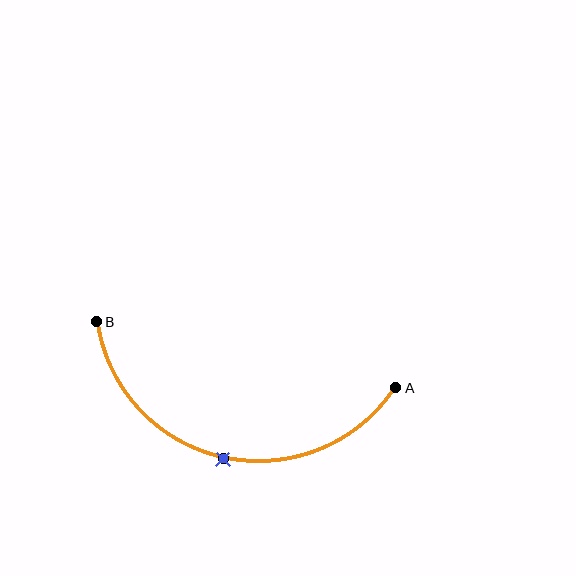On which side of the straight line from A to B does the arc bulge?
The arc bulges below the straight line connecting A and B.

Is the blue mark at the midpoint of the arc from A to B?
Yes. The blue mark lies on the arc at equal arc-length from both A and B — it is the arc midpoint.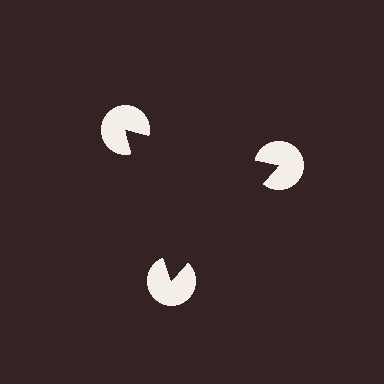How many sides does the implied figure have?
3 sides.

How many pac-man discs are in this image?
There are 3 — one at each vertex of the illusory triangle.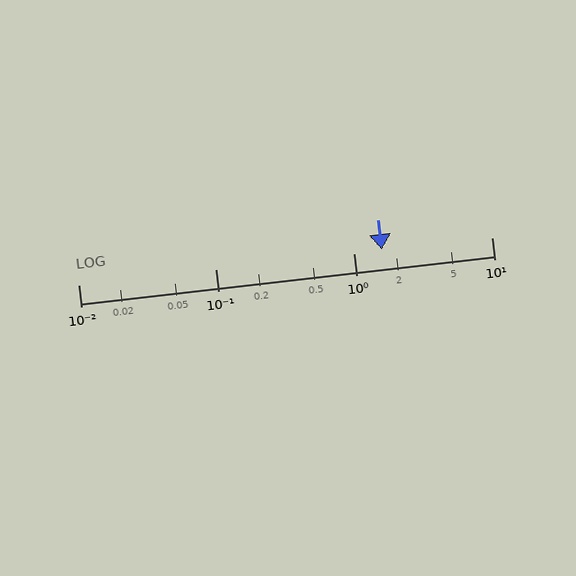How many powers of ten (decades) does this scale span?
The scale spans 3 decades, from 0.01 to 10.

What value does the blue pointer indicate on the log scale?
The pointer indicates approximately 1.6.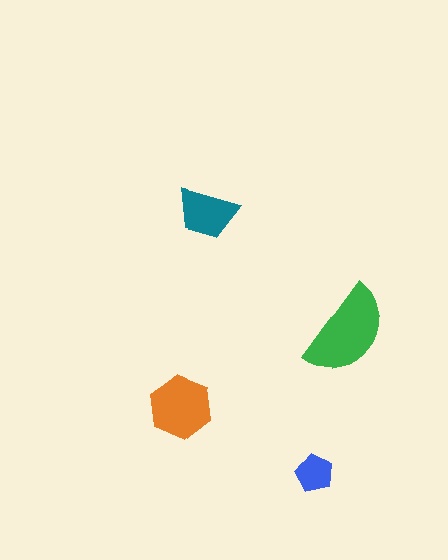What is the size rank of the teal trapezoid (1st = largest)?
3rd.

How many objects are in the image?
There are 4 objects in the image.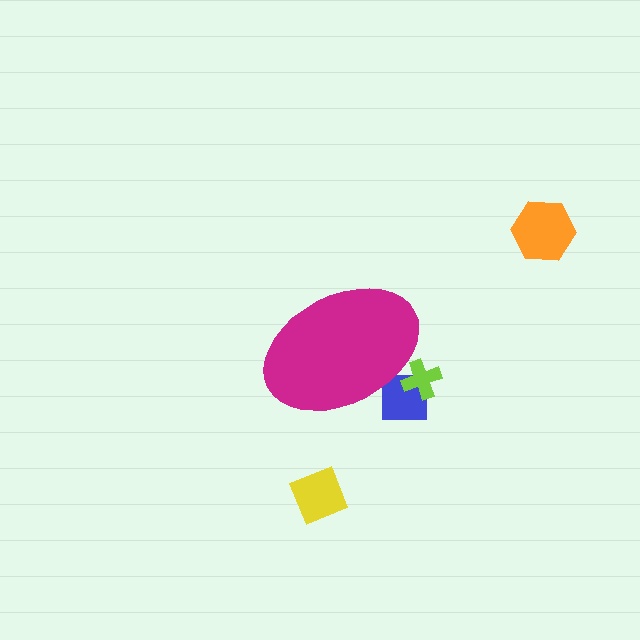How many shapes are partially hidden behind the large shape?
2 shapes are partially hidden.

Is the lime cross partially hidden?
Yes, the lime cross is partially hidden behind the magenta ellipse.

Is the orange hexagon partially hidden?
No, the orange hexagon is fully visible.